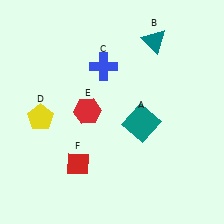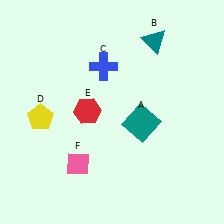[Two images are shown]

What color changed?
The diamond (F) changed from red in Image 1 to pink in Image 2.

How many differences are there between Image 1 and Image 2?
There is 1 difference between the two images.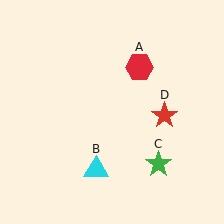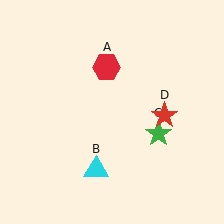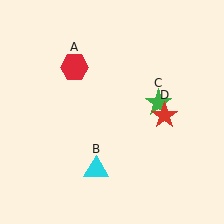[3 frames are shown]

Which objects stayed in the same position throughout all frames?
Cyan triangle (object B) and red star (object D) remained stationary.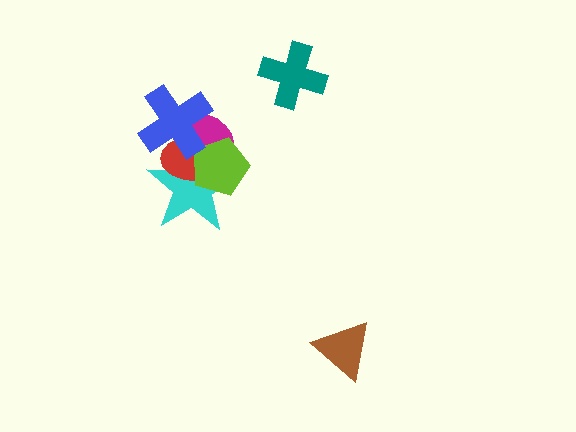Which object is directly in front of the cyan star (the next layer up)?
The red ellipse is directly in front of the cyan star.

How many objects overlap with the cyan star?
4 objects overlap with the cyan star.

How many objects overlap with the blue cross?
3 objects overlap with the blue cross.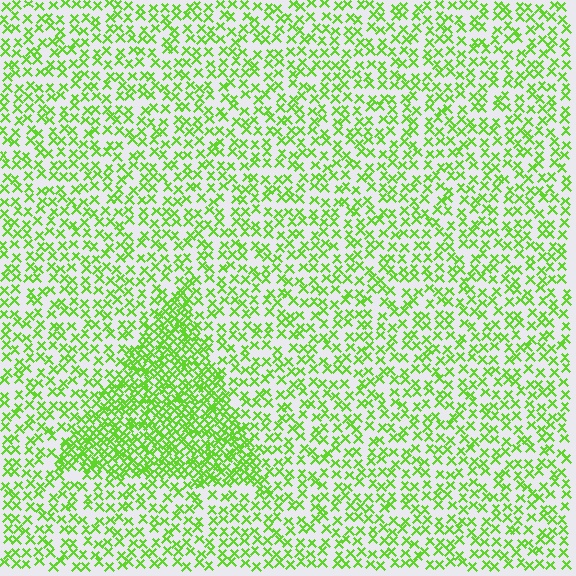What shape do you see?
I see a triangle.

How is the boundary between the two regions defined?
The boundary is defined by a change in element density (approximately 2.2x ratio). All elements are the same color, size, and shape.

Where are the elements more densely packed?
The elements are more densely packed inside the triangle boundary.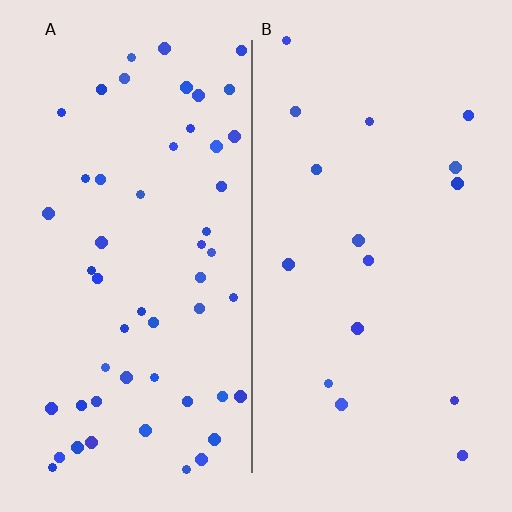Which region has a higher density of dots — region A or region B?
A (the left).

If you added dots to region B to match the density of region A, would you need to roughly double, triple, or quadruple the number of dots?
Approximately triple.